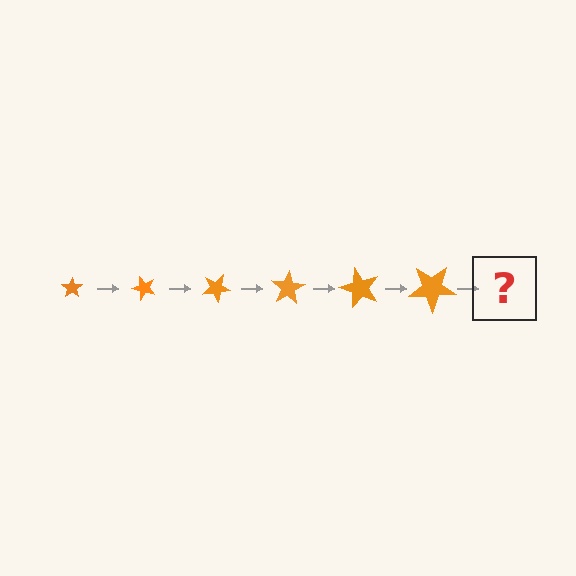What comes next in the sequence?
The next element should be a star, larger than the previous one and rotated 300 degrees from the start.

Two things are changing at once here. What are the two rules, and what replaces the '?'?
The two rules are that the star grows larger each step and it rotates 50 degrees each step. The '?' should be a star, larger than the previous one and rotated 300 degrees from the start.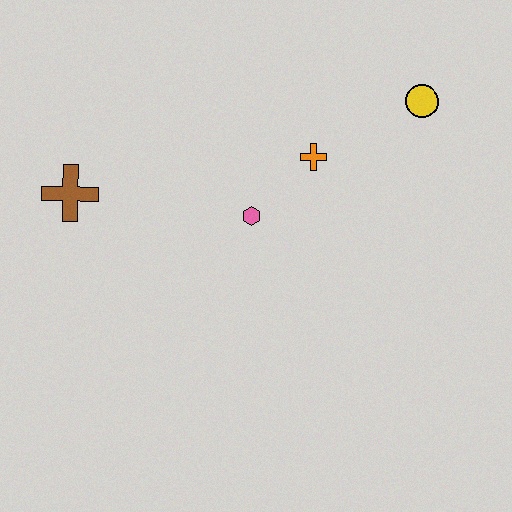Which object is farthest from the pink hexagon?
The yellow circle is farthest from the pink hexagon.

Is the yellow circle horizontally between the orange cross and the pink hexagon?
No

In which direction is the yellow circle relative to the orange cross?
The yellow circle is to the right of the orange cross.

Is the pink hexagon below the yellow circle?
Yes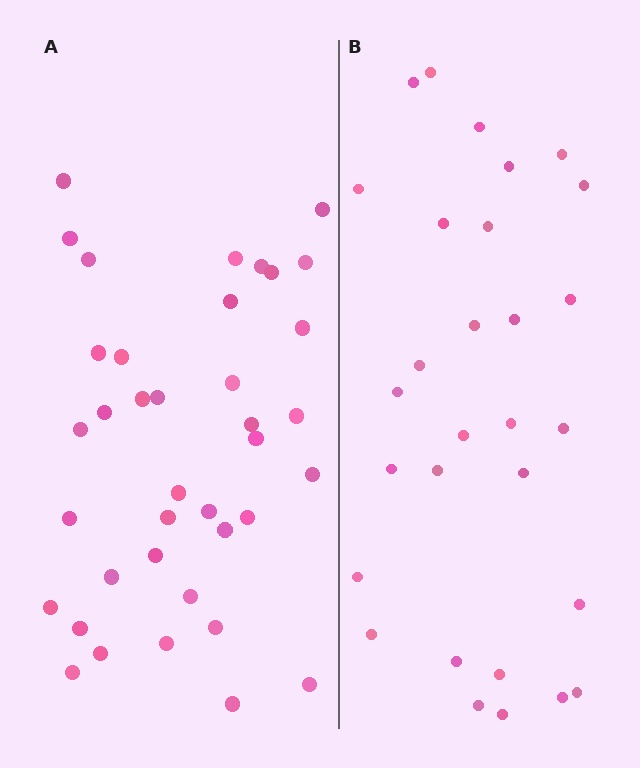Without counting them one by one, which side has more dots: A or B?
Region A (the left region) has more dots.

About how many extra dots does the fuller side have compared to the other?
Region A has roughly 8 or so more dots than region B.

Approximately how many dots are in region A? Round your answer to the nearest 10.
About 40 dots. (The exact count is 38, which rounds to 40.)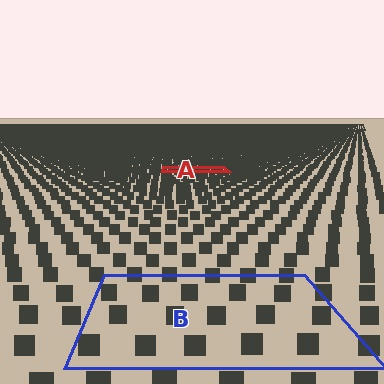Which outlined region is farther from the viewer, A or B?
Region A is farther from the viewer — the texture elements inside it appear smaller and more densely packed.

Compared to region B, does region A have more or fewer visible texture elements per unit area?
Region A has more texture elements per unit area — they are packed more densely because it is farther away.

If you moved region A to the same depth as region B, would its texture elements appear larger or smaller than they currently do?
They would appear larger. At a closer depth, the same texture elements are projected at a bigger on-screen size.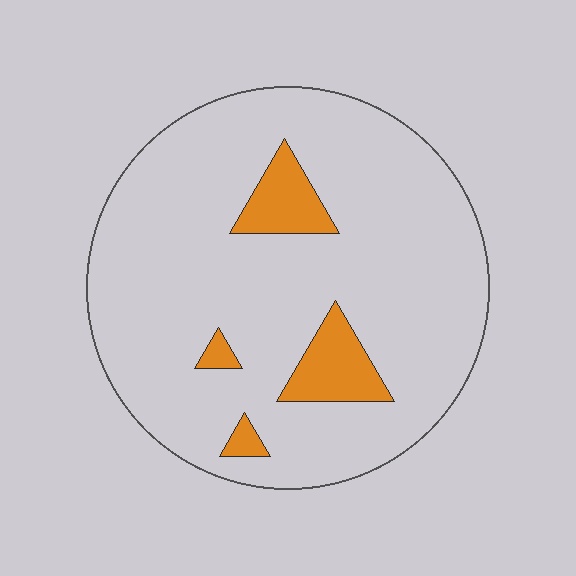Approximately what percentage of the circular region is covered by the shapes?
Approximately 10%.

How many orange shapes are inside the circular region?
4.